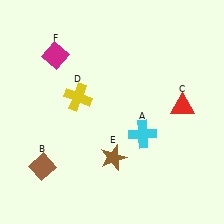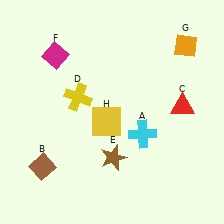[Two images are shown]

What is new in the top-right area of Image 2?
An orange diamond (G) was added in the top-right area of Image 2.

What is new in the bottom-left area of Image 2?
A yellow square (H) was added in the bottom-left area of Image 2.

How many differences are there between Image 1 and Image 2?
There are 2 differences between the two images.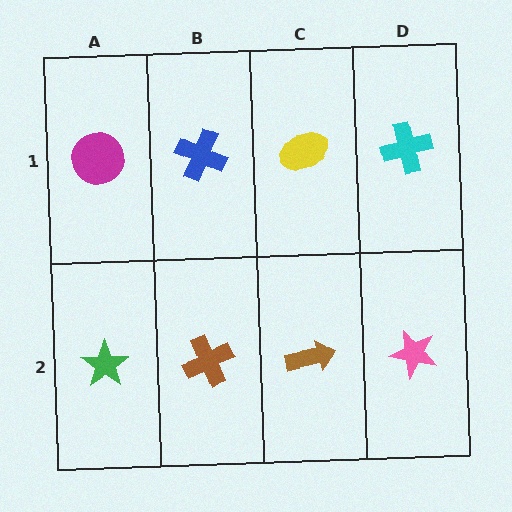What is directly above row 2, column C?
A yellow ellipse.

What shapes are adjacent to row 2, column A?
A magenta circle (row 1, column A), a brown cross (row 2, column B).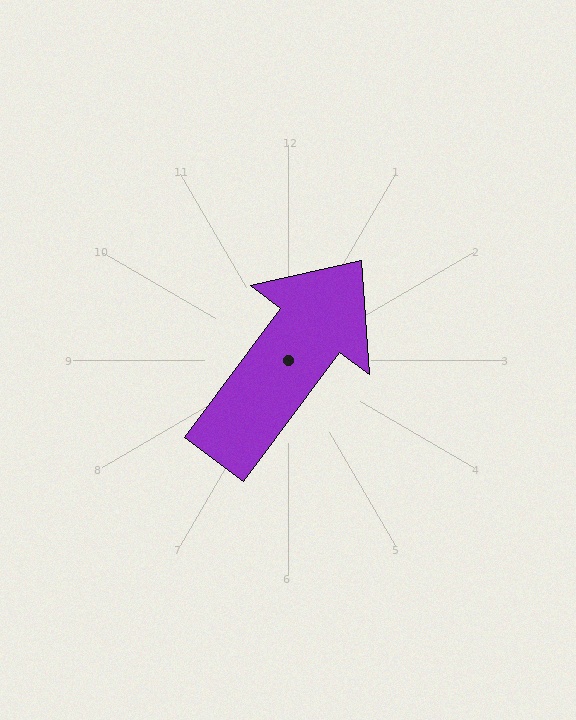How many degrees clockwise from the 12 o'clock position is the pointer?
Approximately 37 degrees.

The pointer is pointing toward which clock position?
Roughly 1 o'clock.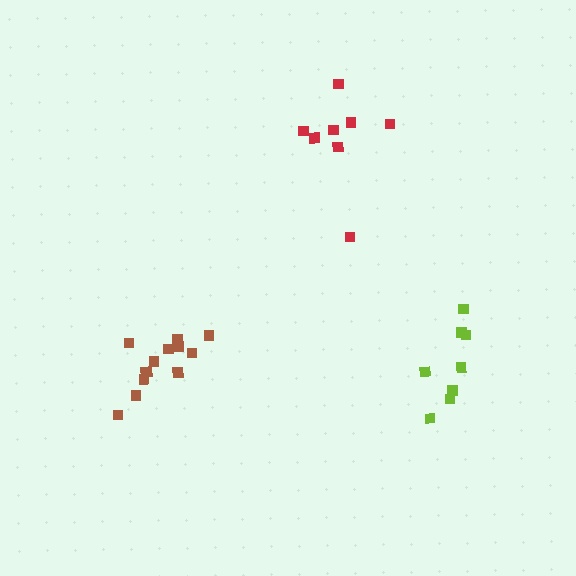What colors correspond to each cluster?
The clusters are colored: red, brown, lime.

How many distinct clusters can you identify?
There are 3 distinct clusters.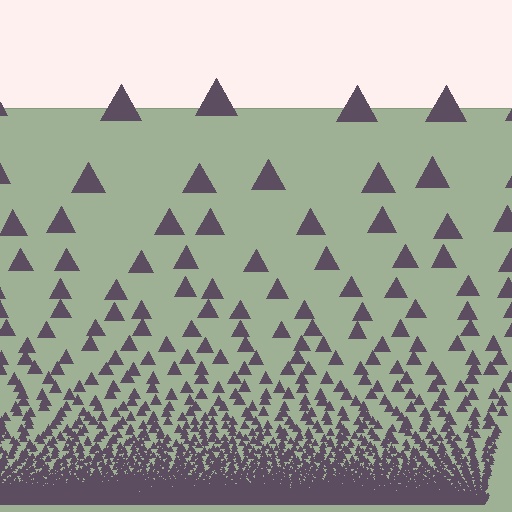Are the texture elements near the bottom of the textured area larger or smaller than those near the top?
Smaller. The gradient is inverted — elements near the bottom are smaller and denser.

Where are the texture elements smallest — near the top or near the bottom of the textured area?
Near the bottom.